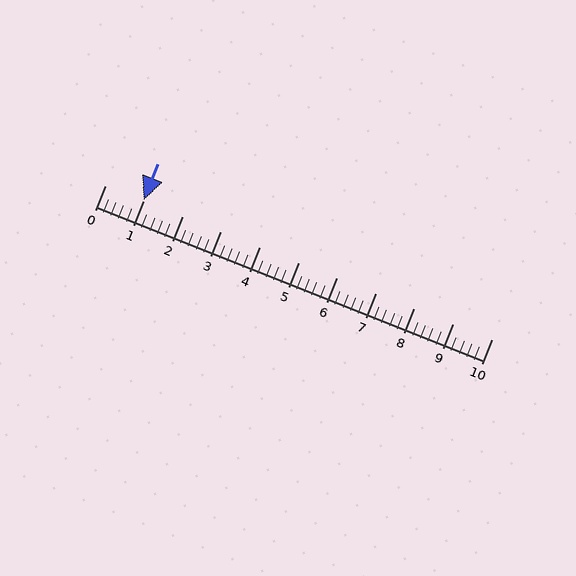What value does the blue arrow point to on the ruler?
The blue arrow points to approximately 1.0.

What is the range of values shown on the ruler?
The ruler shows values from 0 to 10.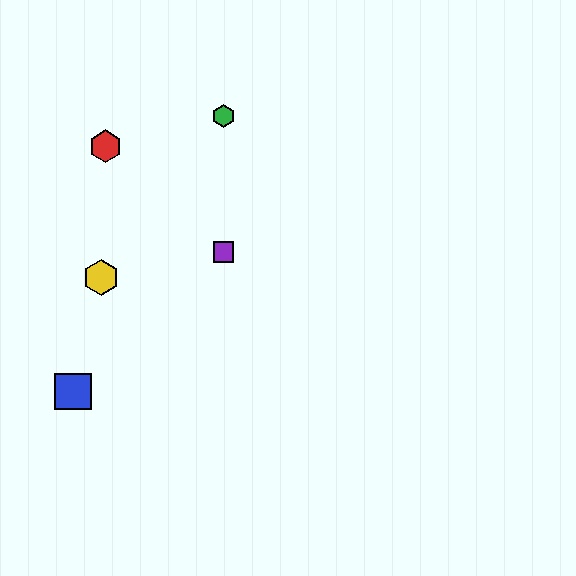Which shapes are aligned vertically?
The green hexagon, the purple square are aligned vertically.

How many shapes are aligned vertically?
2 shapes (the green hexagon, the purple square) are aligned vertically.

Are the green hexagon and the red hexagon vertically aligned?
No, the green hexagon is at x≈224 and the red hexagon is at x≈106.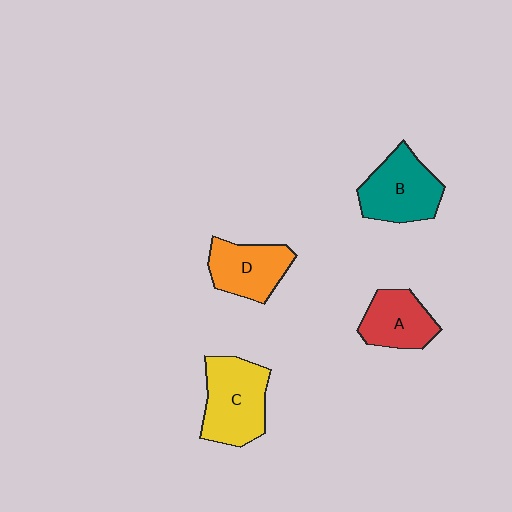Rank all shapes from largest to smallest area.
From largest to smallest: C (yellow), B (teal), D (orange), A (red).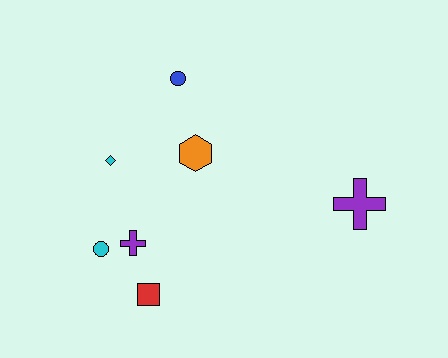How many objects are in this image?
There are 7 objects.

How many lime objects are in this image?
There are no lime objects.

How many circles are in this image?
There are 2 circles.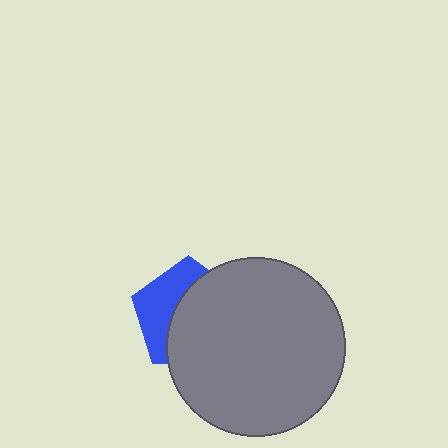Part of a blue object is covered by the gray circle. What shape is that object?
It is a pentagon.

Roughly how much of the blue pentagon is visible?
A small part of it is visible (roughly 39%).